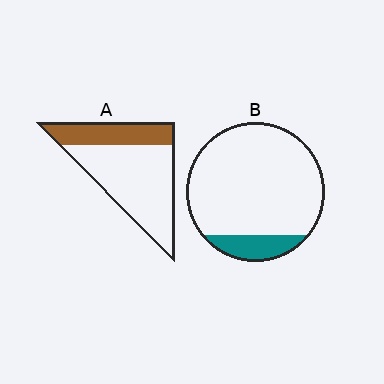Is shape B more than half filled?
No.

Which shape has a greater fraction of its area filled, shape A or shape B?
Shape A.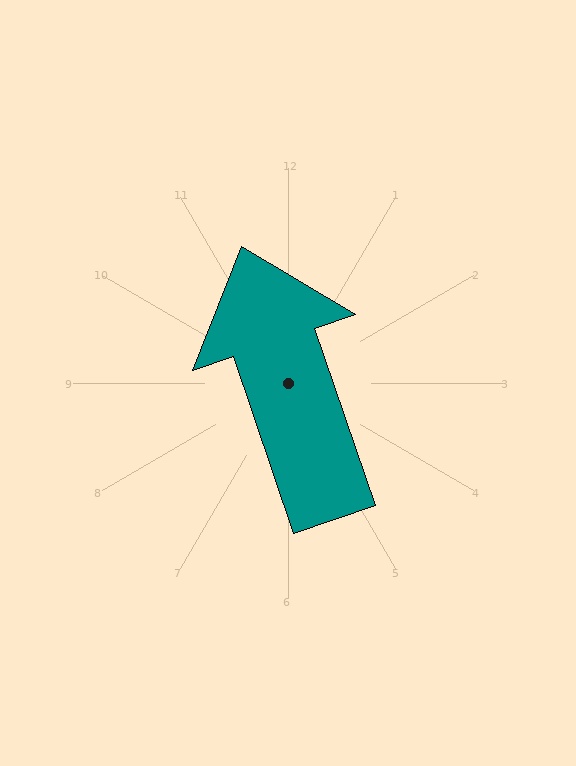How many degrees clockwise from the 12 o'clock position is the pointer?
Approximately 341 degrees.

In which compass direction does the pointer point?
North.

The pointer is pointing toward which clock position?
Roughly 11 o'clock.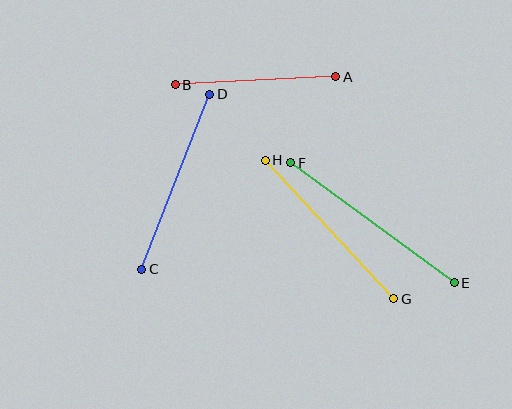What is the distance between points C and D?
The distance is approximately 187 pixels.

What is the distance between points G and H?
The distance is approximately 189 pixels.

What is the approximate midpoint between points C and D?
The midpoint is at approximately (176, 182) pixels.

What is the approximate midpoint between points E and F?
The midpoint is at approximately (372, 223) pixels.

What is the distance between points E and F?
The distance is approximately 203 pixels.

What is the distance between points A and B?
The distance is approximately 161 pixels.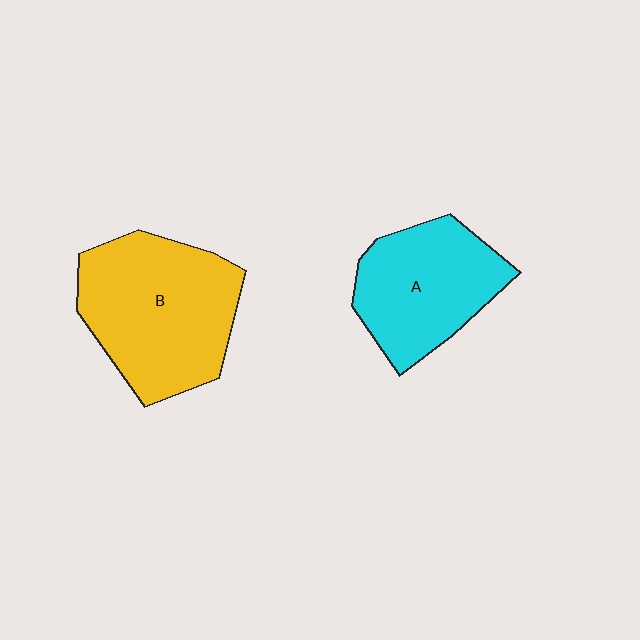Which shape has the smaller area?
Shape A (cyan).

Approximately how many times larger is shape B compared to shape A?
Approximately 1.3 times.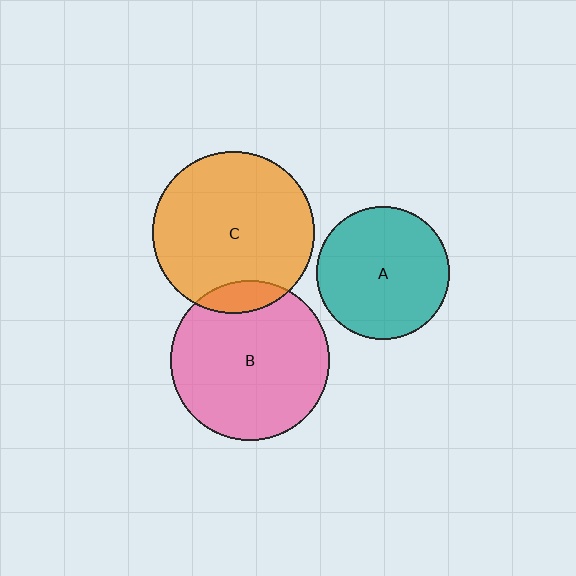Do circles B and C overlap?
Yes.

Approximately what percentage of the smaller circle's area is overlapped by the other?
Approximately 10%.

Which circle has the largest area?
Circle C (orange).